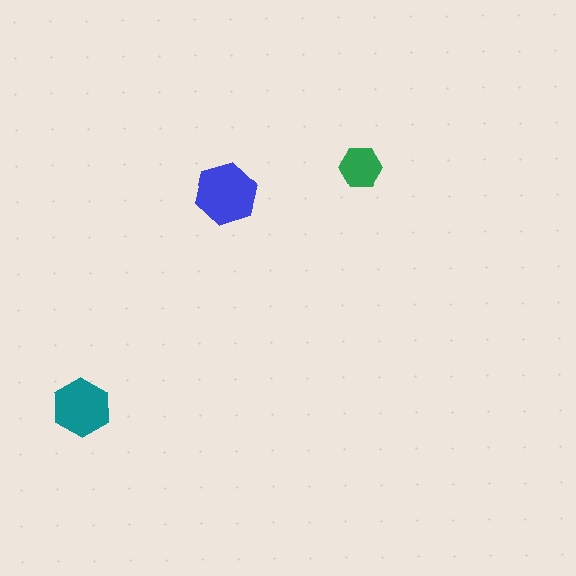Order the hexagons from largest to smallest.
the blue one, the teal one, the green one.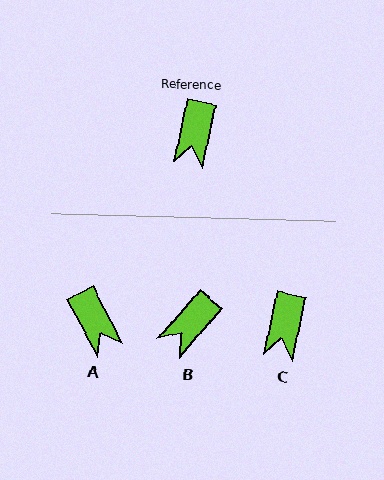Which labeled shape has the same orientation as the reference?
C.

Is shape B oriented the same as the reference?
No, it is off by about 29 degrees.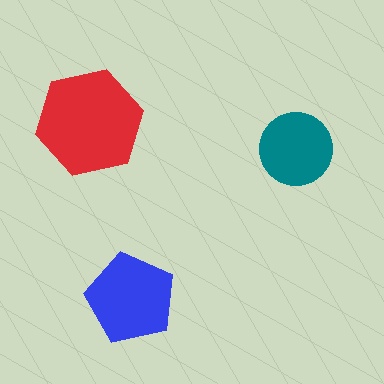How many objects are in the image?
There are 3 objects in the image.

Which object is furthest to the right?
The teal circle is rightmost.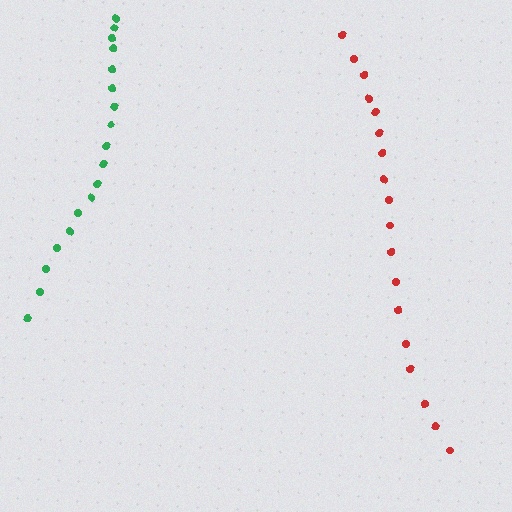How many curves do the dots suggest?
There are 2 distinct paths.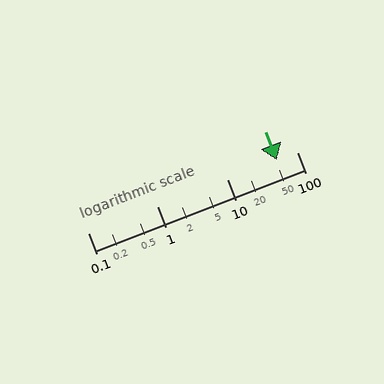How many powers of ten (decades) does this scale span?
The scale spans 3 decades, from 0.1 to 100.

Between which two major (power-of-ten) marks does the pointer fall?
The pointer is between 10 and 100.